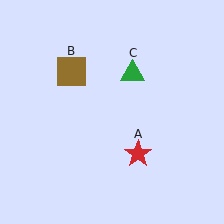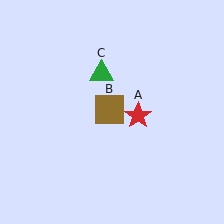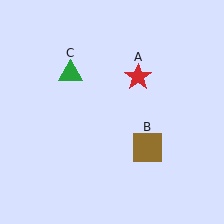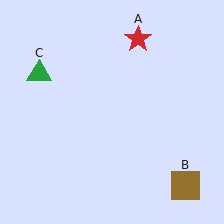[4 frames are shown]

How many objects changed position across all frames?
3 objects changed position: red star (object A), brown square (object B), green triangle (object C).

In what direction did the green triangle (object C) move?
The green triangle (object C) moved left.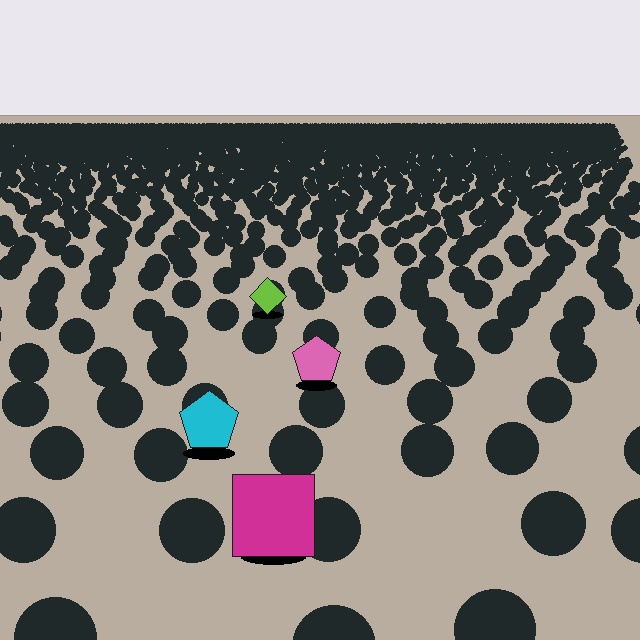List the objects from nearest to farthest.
From nearest to farthest: the magenta square, the cyan pentagon, the pink pentagon, the lime diamond.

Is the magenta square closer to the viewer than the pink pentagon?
Yes. The magenta square is closer — you can tell from the texture gradient: the ground texture is coarser near it.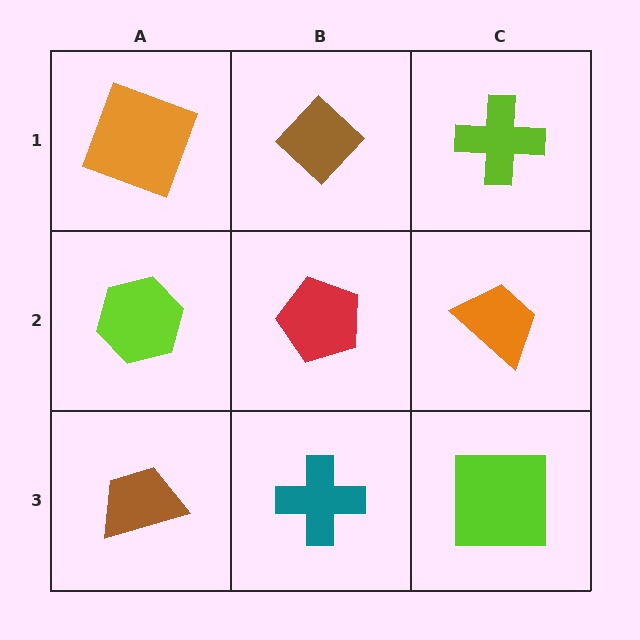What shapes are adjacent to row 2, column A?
An orange square (row 1, column A), a brown trapezoid (row 3, column A), a red pentagon (row 2, column B).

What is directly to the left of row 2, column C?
A red pentagon.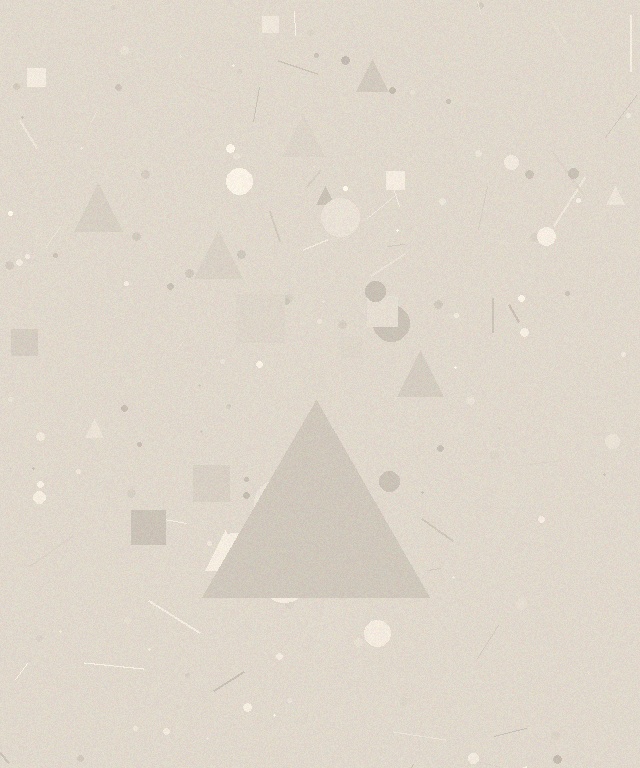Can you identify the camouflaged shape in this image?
The camouflaged shape is a triangle.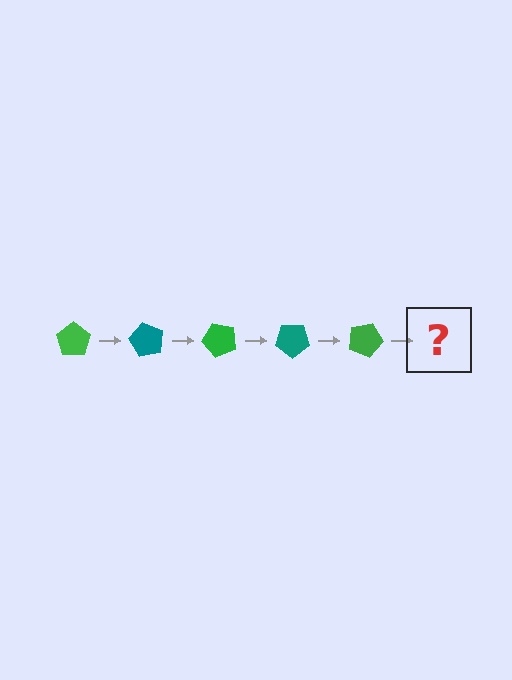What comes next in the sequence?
The next element should be a teal pentagon, rotated 300 degrees from the start.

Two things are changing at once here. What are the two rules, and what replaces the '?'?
The two rules are that it rotates 60 degrees each step and the color cycles through green and teal. The '?' should be a teal pentagon, rotated 300 degrees from the start.